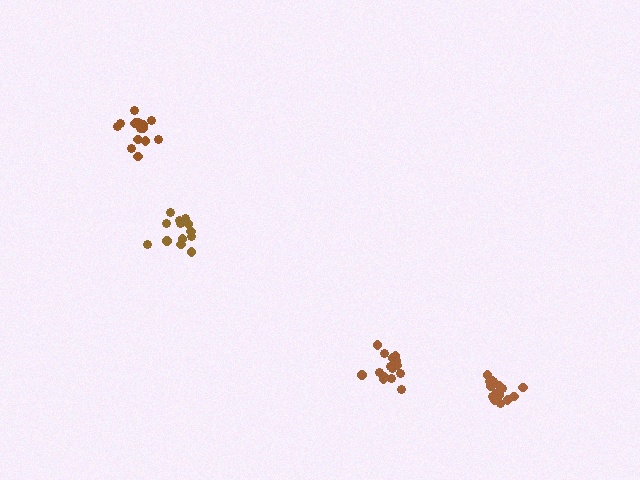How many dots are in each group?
Group 1: 15 dots, Group 2: 13 dots, Group 3: 15 dots, Group 4: 15 dots (58 total).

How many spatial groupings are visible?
There are 4 spatial groupings.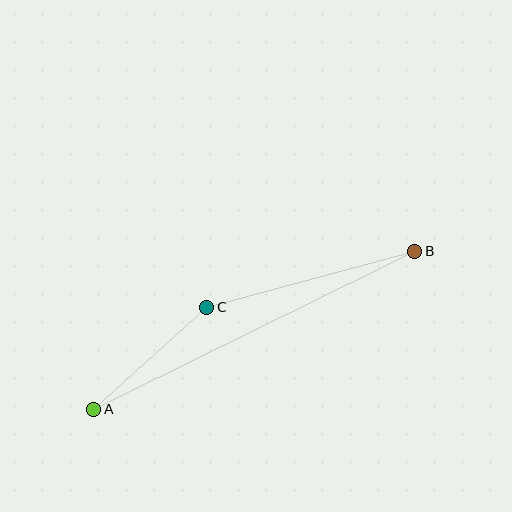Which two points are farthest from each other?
Points A and B are farthest from each other.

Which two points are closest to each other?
Points A and C are closest to each other.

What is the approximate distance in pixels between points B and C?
The distance between B and C is approximately 216 pixels.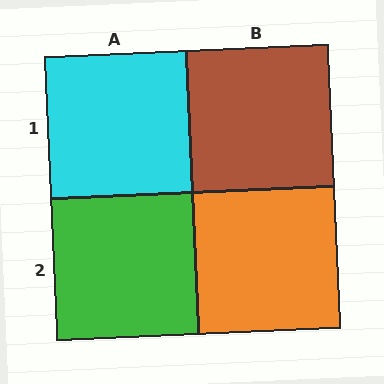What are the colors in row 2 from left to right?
Green, orange.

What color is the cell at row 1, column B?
Brown.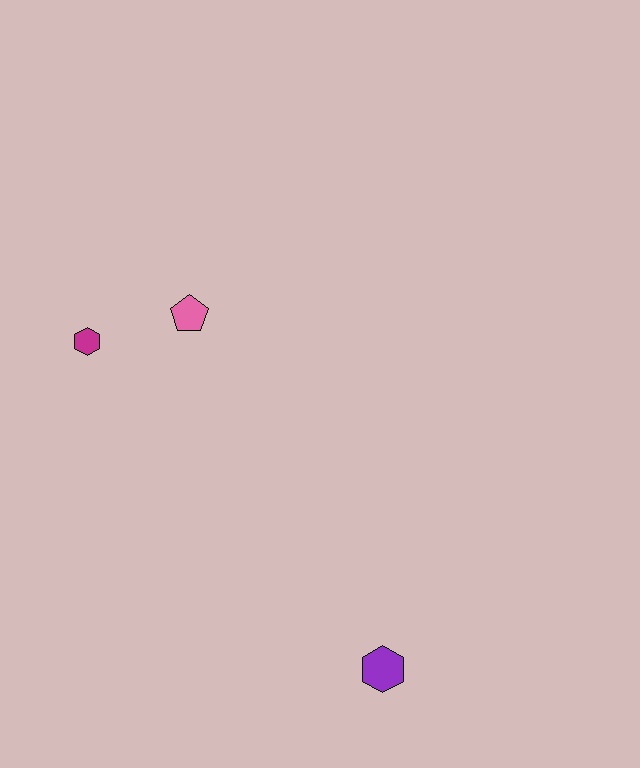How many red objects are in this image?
There are no red objects.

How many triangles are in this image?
There are no triangles.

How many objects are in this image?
There are 3 objects.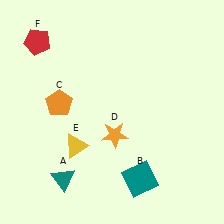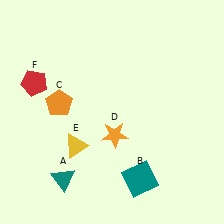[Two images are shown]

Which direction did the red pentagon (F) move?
The red pentagon (F) moved down.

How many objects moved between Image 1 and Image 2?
1 object moved between the two images.